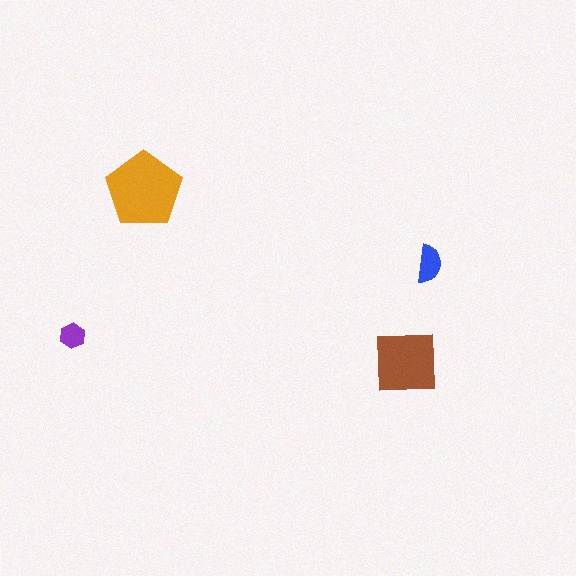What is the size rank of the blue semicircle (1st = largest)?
3rd.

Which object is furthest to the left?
The purple hexagon is leftmost.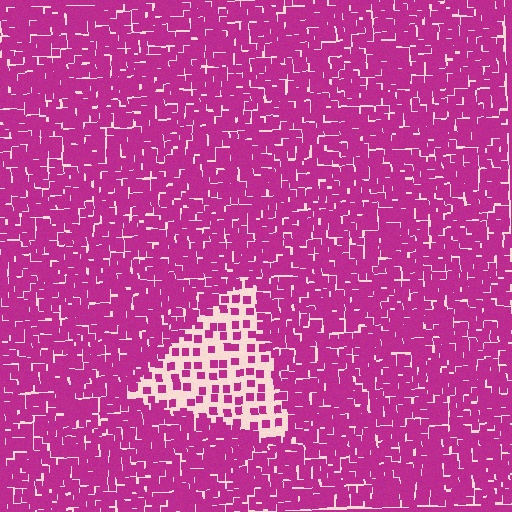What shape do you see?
I see a triangle.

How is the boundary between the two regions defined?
The boundary is defined by a change in element density (approximately 3.0x ratio). All elements are the same color, size, and shape.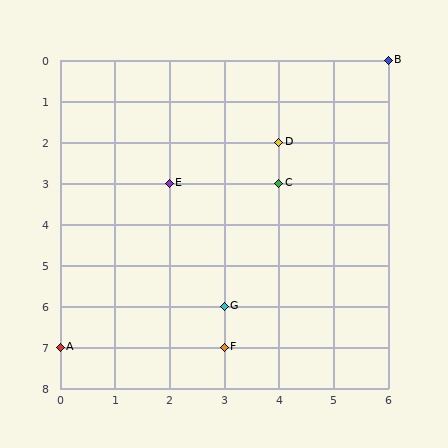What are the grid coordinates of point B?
Point B is at grid coordinates (6, 0).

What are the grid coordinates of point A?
Point A is at grid coordinates (0, 7).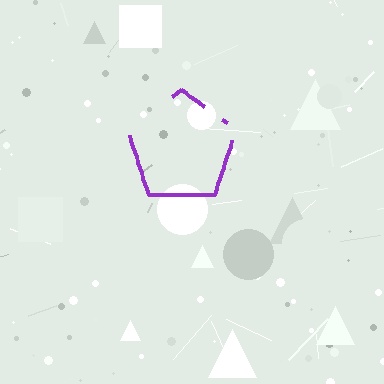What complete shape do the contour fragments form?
The contour fragments form a pentagon.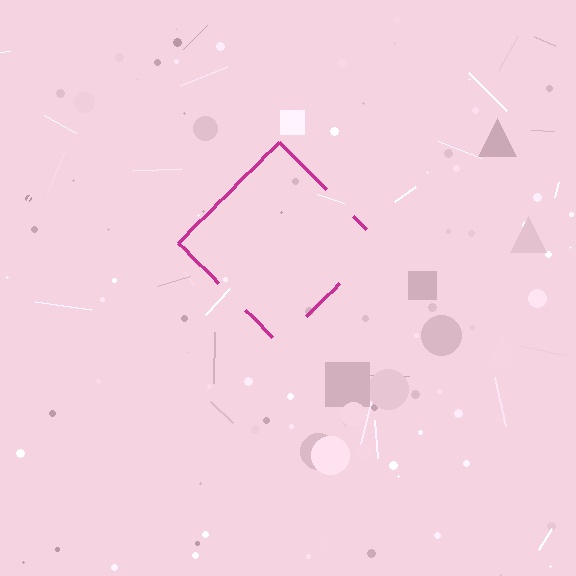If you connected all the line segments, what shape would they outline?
They would outline a diamond.